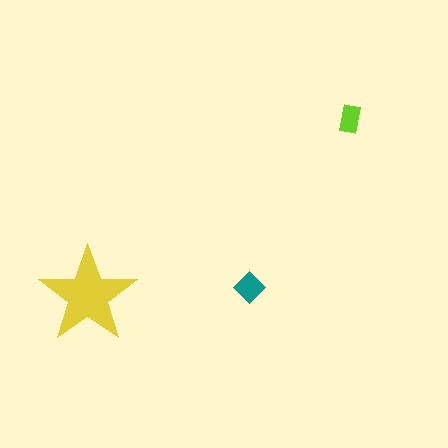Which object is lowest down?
The yellow star is bottommost.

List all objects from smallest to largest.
The lime rectangle, the teal diamond, the yellow star.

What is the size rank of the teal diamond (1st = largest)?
2nd.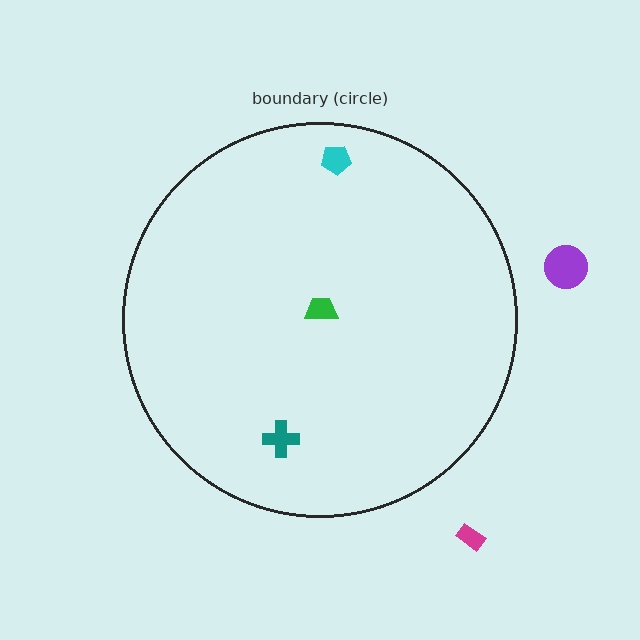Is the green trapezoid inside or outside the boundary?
Inside.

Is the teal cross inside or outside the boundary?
Inside.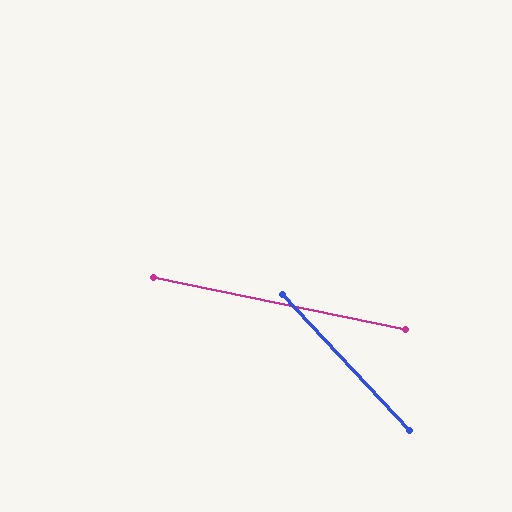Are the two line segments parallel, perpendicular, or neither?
Neither parallel nor perpendicular — they differ by about 35°.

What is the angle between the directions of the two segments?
Approximately 35 degrees.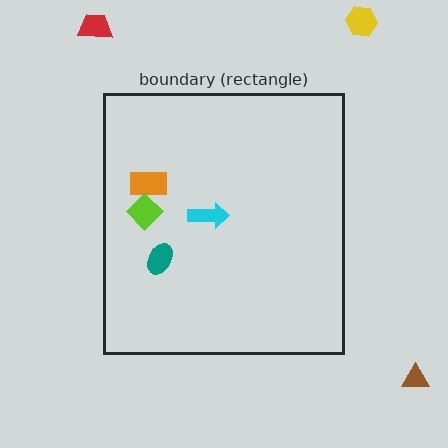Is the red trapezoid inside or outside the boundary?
Outside.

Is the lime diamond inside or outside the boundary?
Inside.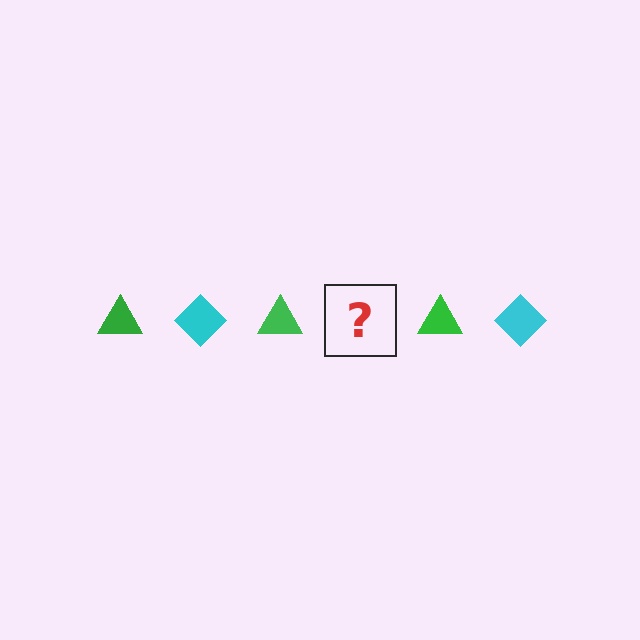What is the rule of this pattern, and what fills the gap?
The rule is that the pattern alternates between green triangle and cyan diamond. The gap should be filled with a cyan diamond.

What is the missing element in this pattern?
The missing element is a cyan diamond.